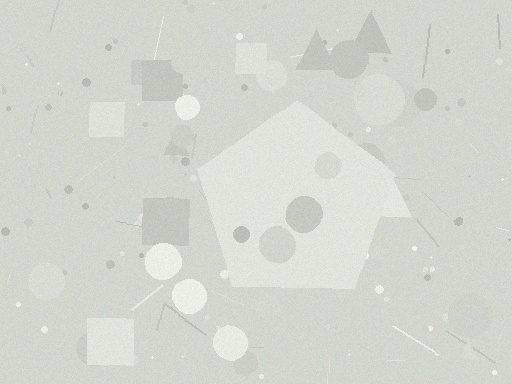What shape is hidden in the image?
A pentagon is hidden in the image.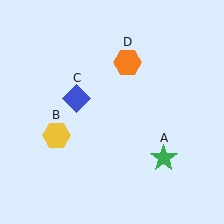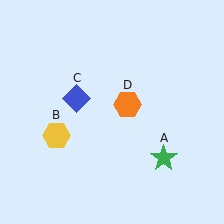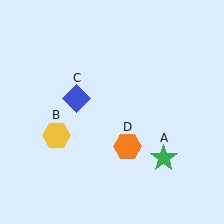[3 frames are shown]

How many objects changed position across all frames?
1 object changed position: orange hexagon (object D).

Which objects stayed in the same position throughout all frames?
Green star (object A) and yellow hexagon (object B) and blue diamond (object C) remained stationary.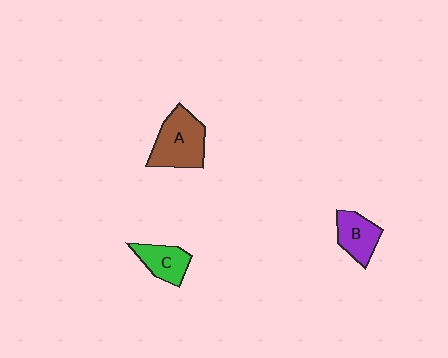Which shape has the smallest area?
Shape C (green).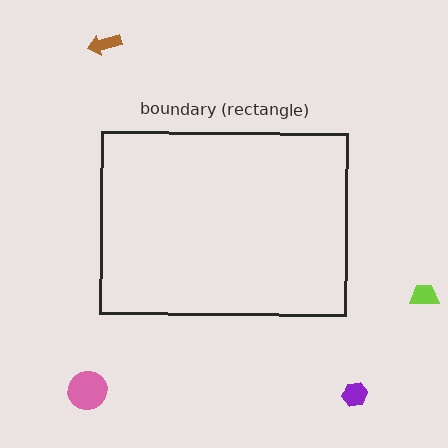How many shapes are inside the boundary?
0 inside, 4 outside.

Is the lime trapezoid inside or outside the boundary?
Outside.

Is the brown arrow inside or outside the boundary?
Outside.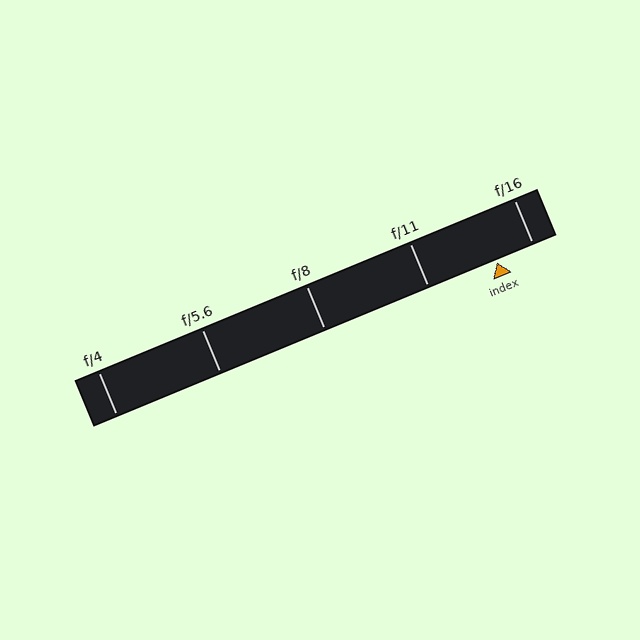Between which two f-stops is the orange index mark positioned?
The index mark is between f/11 and f/16.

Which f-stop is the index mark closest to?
The index mark is closest to f/16.